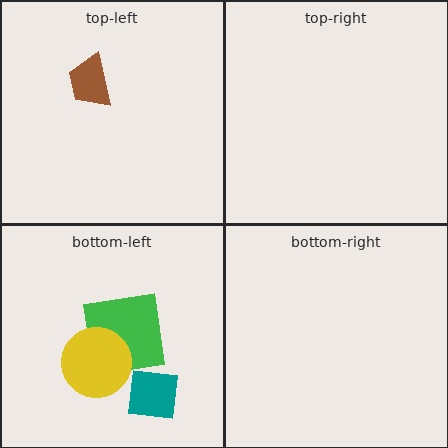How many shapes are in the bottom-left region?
3.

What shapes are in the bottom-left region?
The green square, the teal square, the yellow circle.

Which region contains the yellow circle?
The bottom-left region.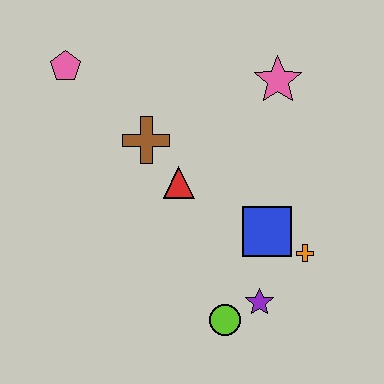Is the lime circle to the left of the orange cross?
Yes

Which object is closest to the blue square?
The orange cross is closest to the blue square.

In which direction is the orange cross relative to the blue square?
The orange cross is to the right of the blue square.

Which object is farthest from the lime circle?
The pink pentagon is farthest from the lime circle.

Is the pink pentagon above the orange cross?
Yes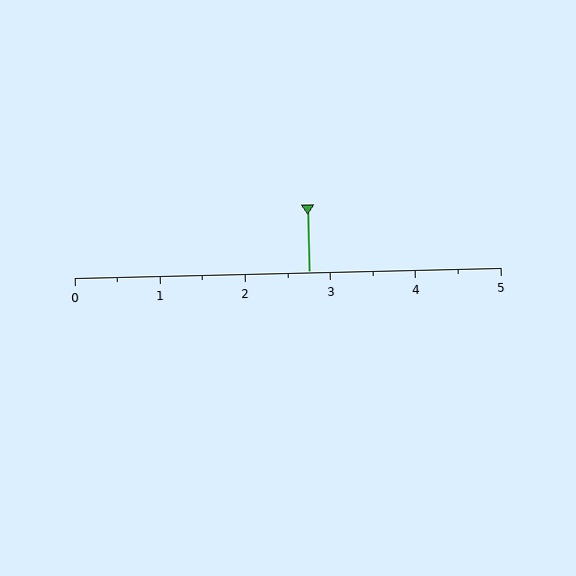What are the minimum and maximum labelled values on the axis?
The axis runs from 0 to 5.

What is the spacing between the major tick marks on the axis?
The major ticks are spaced 1 apart.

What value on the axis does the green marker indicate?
The marker indicates approximately 2.8.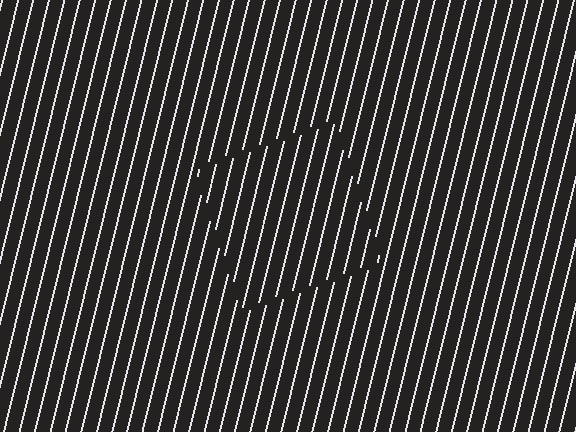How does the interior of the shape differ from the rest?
The interior of the shape contains the same grating, shifted by half a period — the contour is defined by the phase discontinuity where line-ends from the inner and outer gratings abut.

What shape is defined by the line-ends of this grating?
An illusory square. The interior of the shape contains the same grating, shifted by half a period — the contour is defined by the phase discontinuity where line-ends from the inner and outer gratings abut.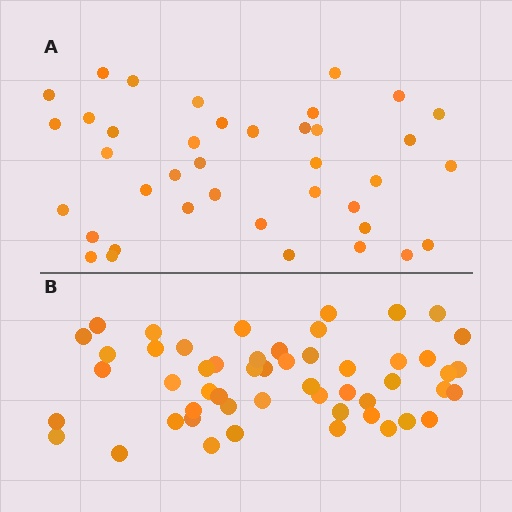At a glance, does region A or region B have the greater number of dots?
Region B (the bottom region) has more dots.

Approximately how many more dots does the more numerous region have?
Region B has approximately 15 more dots than region A.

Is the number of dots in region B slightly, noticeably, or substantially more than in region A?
Region B has noticeably more, but not dramatically so. The ratio is roughly 1.3 to 1.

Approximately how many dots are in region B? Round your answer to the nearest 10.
About 50 dots. (The exact count is 52, which rounds to 50.)